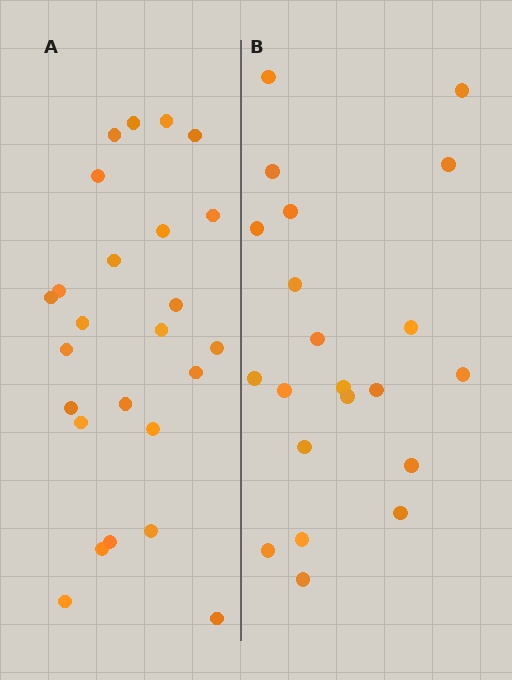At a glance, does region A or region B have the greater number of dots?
Region A (the left region) has more dots.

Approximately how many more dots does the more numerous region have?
Region A has about 4 more dots than region B.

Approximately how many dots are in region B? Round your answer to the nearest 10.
About 20 dots. (The exact count is 21, which rounds to 20.)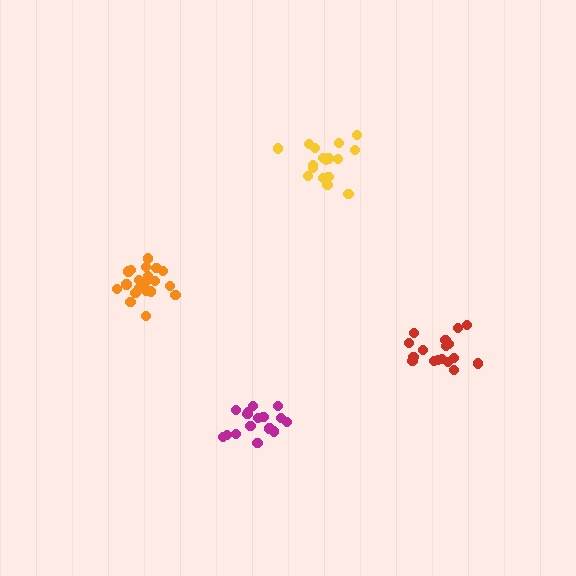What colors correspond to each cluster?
The clusters are colored: red, yellow, orange, magenta.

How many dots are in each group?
Group 1: 17 dots, Group 2: 17 dots, Group 3: 21 dots, Group 4: 16 dots (71 total).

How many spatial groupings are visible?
There are 4 spatial groupings.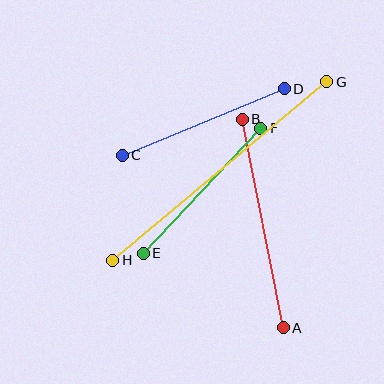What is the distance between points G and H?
The distance is approximately 279 pixels.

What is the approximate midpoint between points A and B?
The midpoint is at approximately (263, 224) pixels.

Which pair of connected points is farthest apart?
Points G and H are farthest apart.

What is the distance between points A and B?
The distance is approximately 213 pixels.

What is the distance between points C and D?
The distance is approximately 175 pixels.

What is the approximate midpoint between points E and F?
The midpoint is at approximately (202, 191) pixels.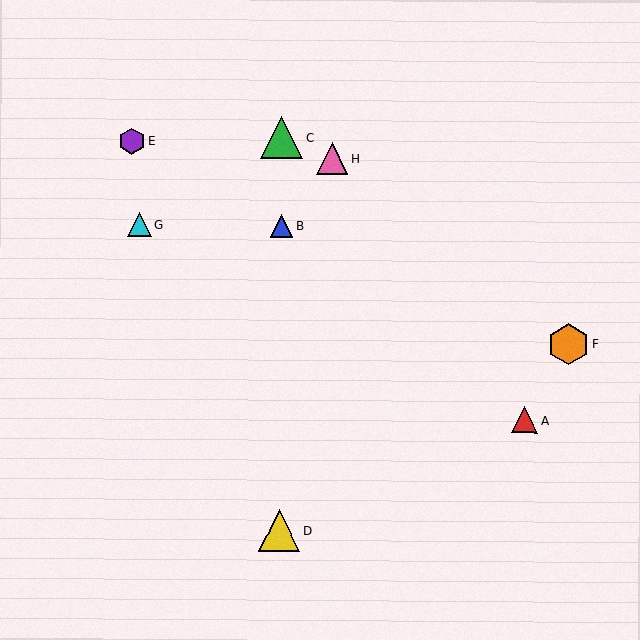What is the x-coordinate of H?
Object H is at x≈332.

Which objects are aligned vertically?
Objects B, C, D are aligned vertically.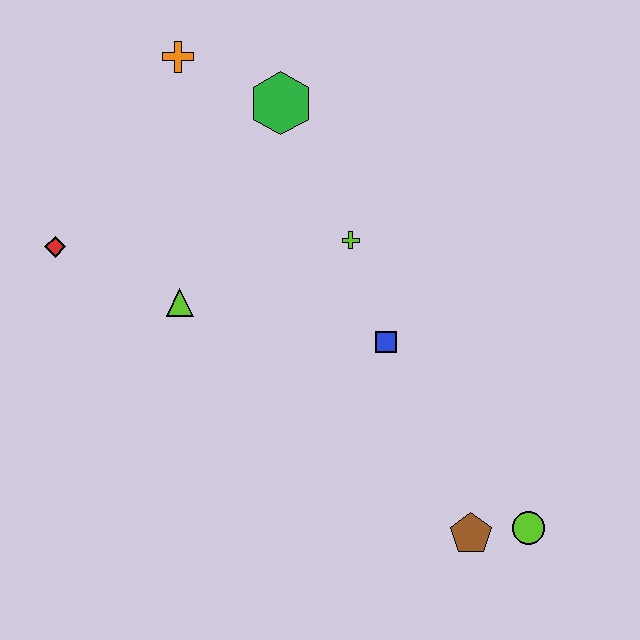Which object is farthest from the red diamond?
The lime circle is farthest from the red diamond.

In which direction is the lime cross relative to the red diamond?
The lime cross is to the right of the red diamond.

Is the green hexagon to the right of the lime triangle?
Yes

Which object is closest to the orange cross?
The green hexagon is closest to the orange cross.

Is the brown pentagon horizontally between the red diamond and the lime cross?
No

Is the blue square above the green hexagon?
No